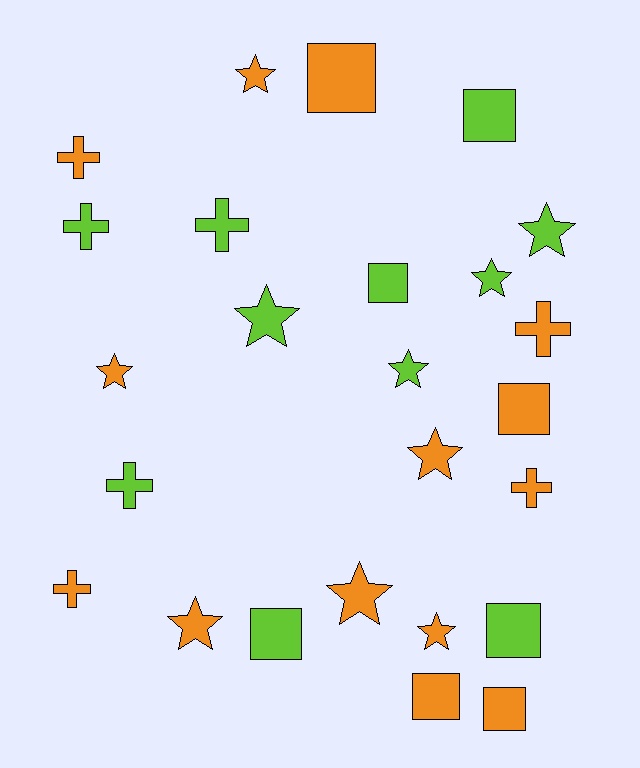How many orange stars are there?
There are 6 orange stars.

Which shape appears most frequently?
Star, with 10 objects.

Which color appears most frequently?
Orange, with 14 objects.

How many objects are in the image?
There are 25 objects.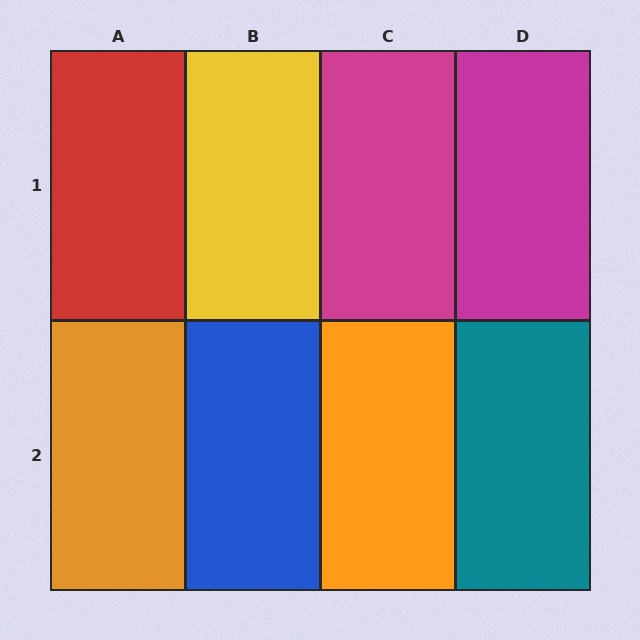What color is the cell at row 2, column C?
Orange.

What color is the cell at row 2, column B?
Blue.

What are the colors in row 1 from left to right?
Red, yellow, magenta, magenta.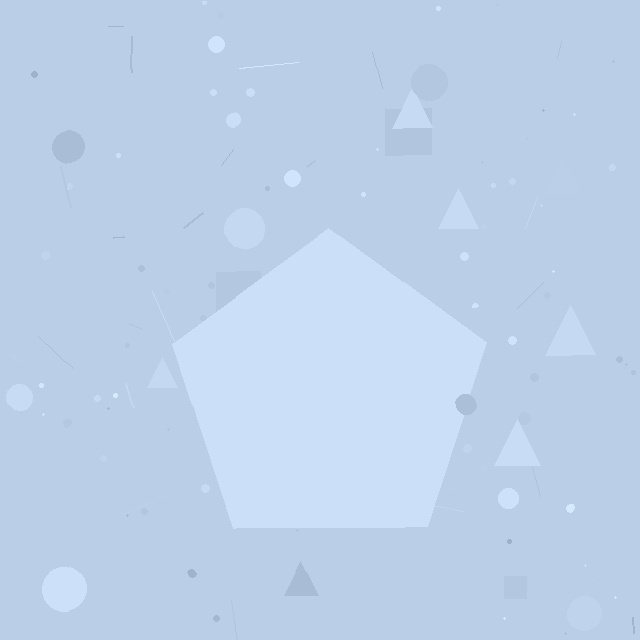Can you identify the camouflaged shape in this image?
The camouflaged shape is a pentagon.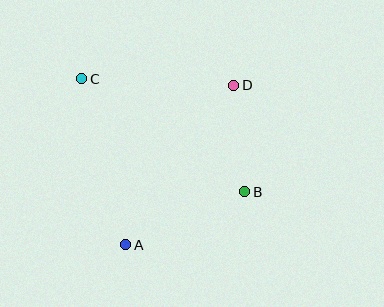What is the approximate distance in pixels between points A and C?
The distance between A and C is approximately 172 pixels.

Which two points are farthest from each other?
Points B and C are farthest from each other.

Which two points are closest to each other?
Points B and D are closest to each other.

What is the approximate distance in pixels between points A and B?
The distance between A and B is approximately 130 pixels.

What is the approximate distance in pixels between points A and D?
The distance between A and D is approximately 193 pixels.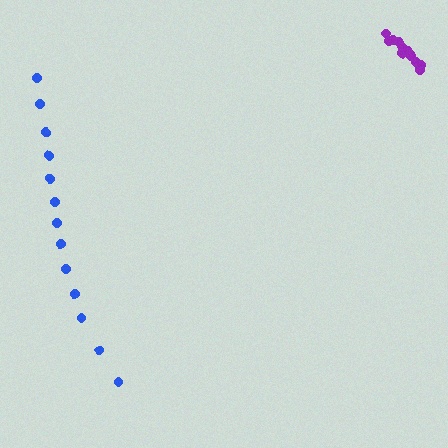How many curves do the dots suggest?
There are 2 distinct paths.